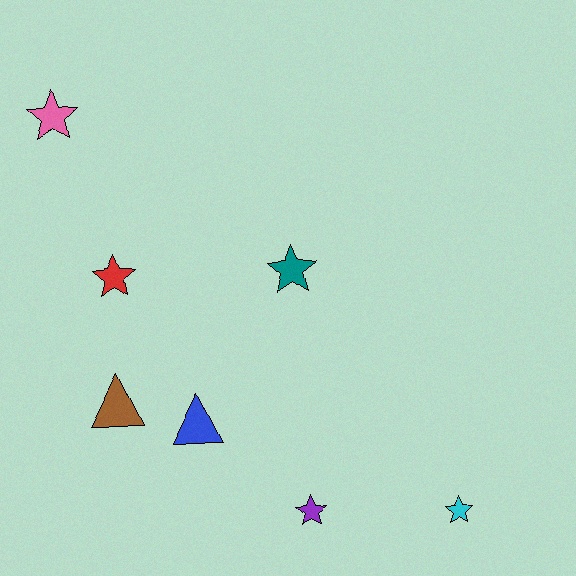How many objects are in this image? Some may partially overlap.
There are 7 objects.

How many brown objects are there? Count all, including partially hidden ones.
There is 1 brown object.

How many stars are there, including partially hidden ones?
There are 5 stars.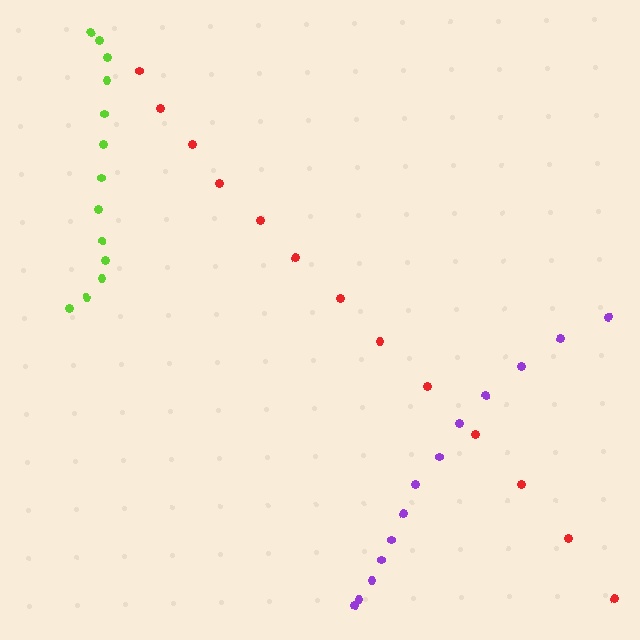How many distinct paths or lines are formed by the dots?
There are 3 distinct paths.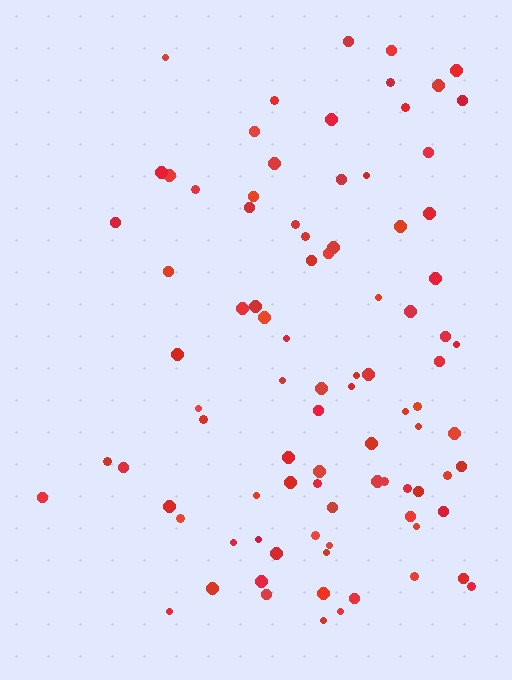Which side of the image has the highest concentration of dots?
The right.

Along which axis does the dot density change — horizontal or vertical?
Horizontal.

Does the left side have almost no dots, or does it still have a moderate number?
Still a moderate number, just noticeably fewer than the right.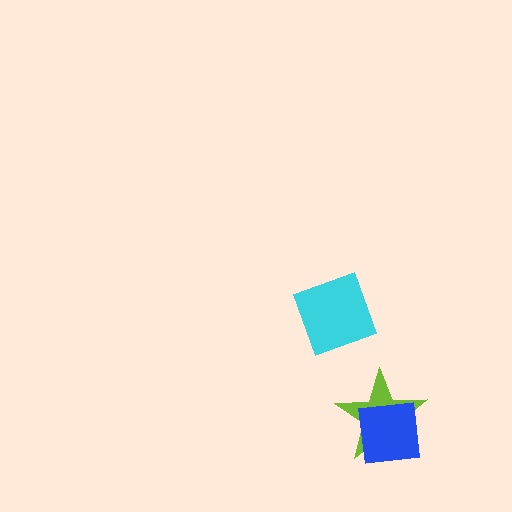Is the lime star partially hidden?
Yes, it is partially covered by another shape.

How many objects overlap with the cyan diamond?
0 objects overlap with the cyan diamond.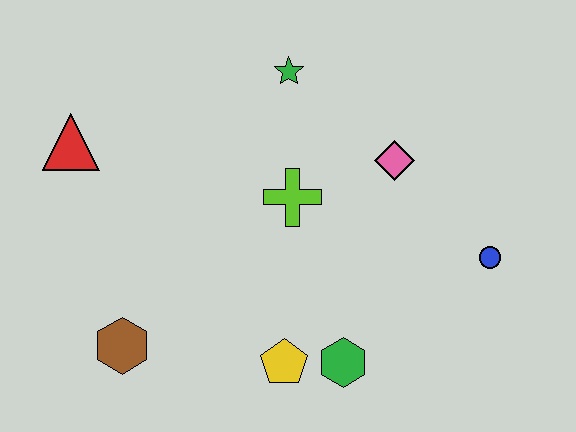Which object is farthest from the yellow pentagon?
The red triangle is farthest from the yellow pentagon.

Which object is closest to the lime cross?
The pink diamond is closest to the lime cross.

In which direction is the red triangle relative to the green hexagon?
The red triangle is to the left of the green hexagon.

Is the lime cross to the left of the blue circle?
Yes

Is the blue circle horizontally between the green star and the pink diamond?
No